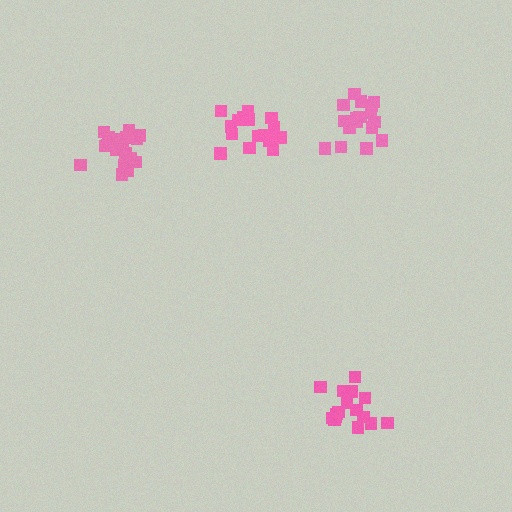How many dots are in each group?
Group 1: 19 dots, Group 2: 16 dots, Group 3: 21 dots, Group 4: 16 dots (72 total).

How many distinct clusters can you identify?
There are 4 distinct clusters.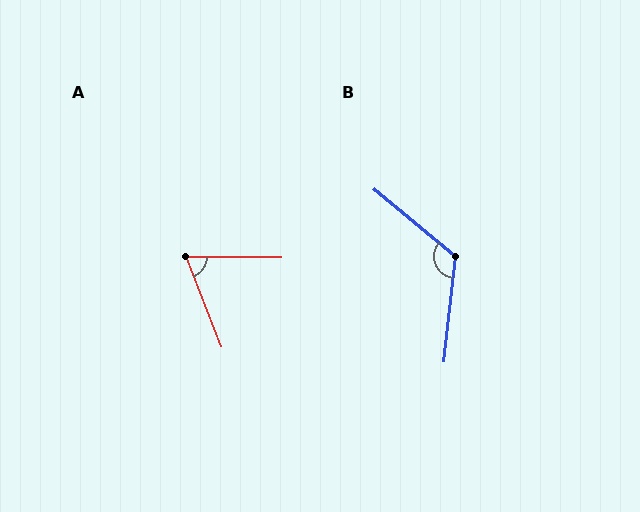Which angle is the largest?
B, at approximately 123 degrees.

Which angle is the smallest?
A, at approximately 68 degrees.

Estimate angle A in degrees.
Approximately 68 degrees.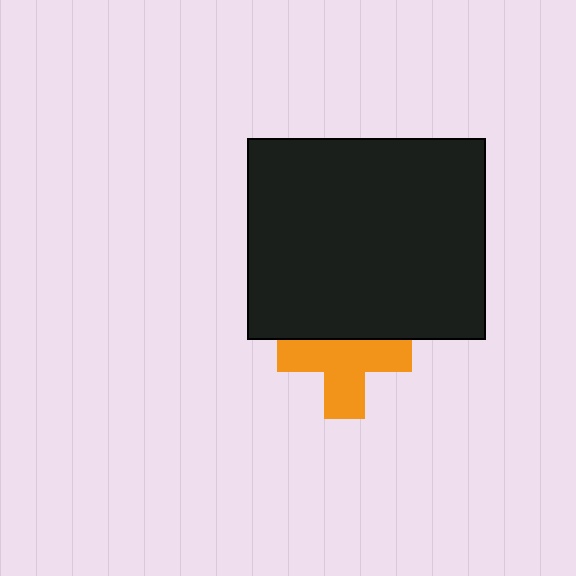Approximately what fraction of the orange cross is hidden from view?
Roughly 33% of the orange cross is hidden behind the black rectangle.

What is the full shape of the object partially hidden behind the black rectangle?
The partially hidden object is an orange cross.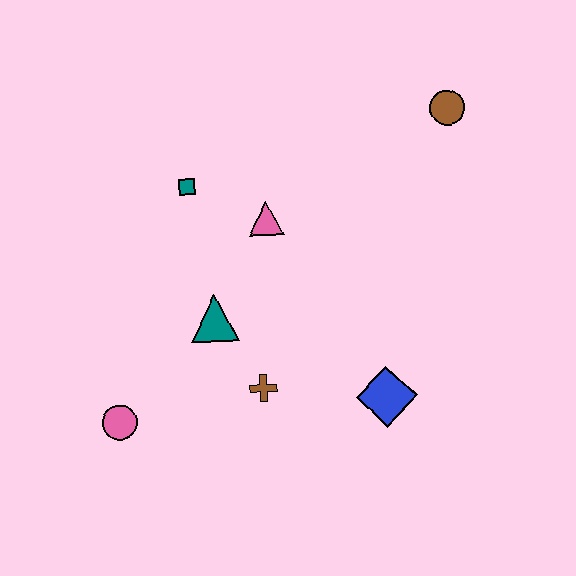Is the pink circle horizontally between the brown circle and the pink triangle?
No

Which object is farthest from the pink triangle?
The pink circle is farthest from the pink triangle.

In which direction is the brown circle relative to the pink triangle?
The brown circle is to the right of the pink triangle.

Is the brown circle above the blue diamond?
Yes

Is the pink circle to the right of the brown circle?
No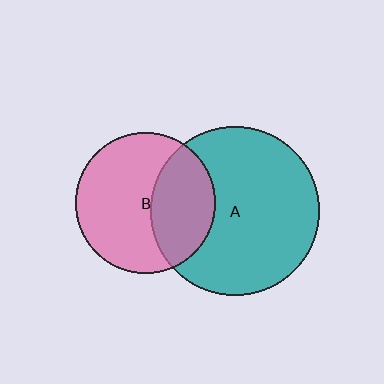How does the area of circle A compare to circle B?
Approximately 1.5 times.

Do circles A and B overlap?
Yes.